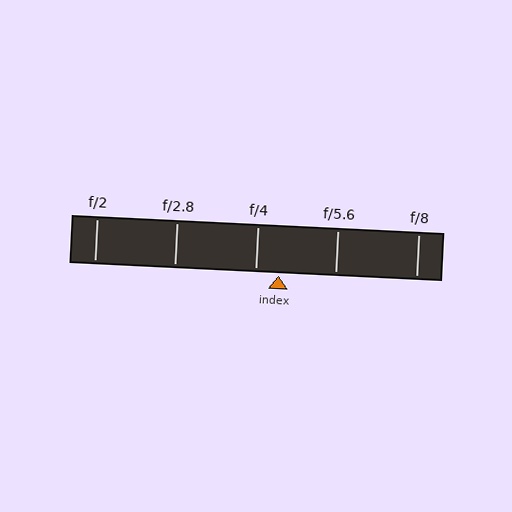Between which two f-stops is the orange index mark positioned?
The index mark is between f/4 and f/5.6.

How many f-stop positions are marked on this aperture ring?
There are 5 f-stop positions marked.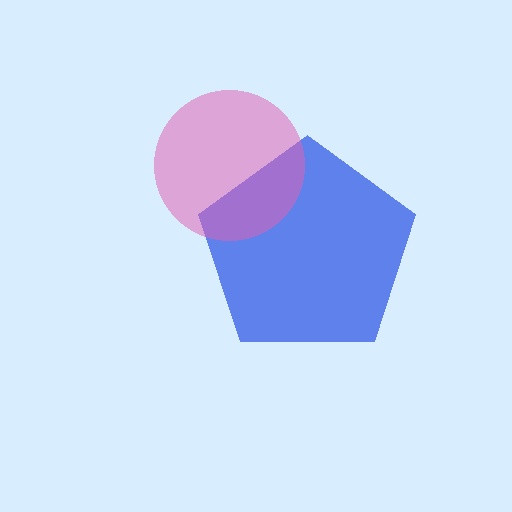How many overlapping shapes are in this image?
There are 2 overlapping shapes in the image.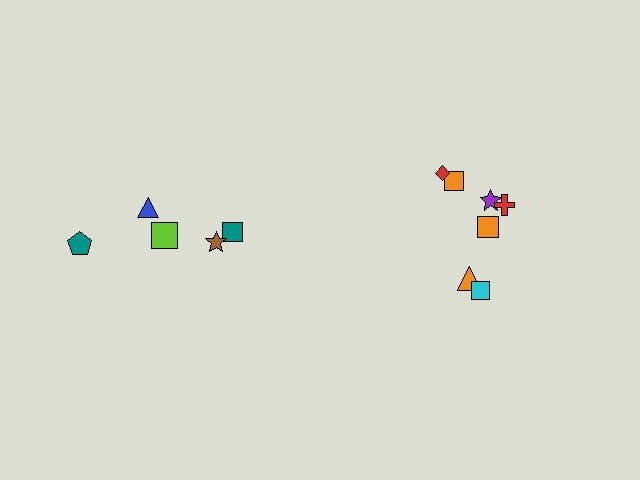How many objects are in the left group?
There are 5 objects.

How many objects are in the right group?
There are 7 objects.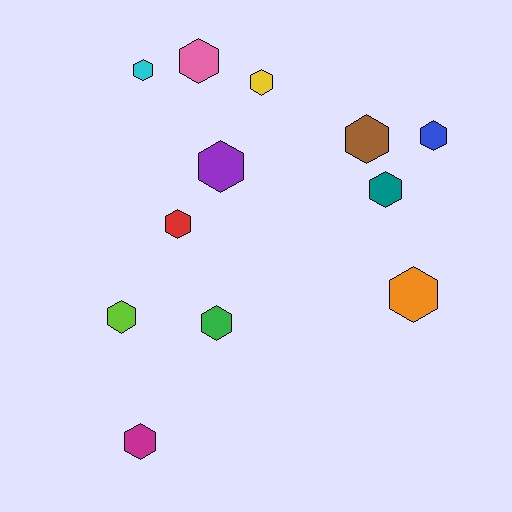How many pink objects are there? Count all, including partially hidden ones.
There is 1 pink object.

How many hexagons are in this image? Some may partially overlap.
There are 12 hexagons.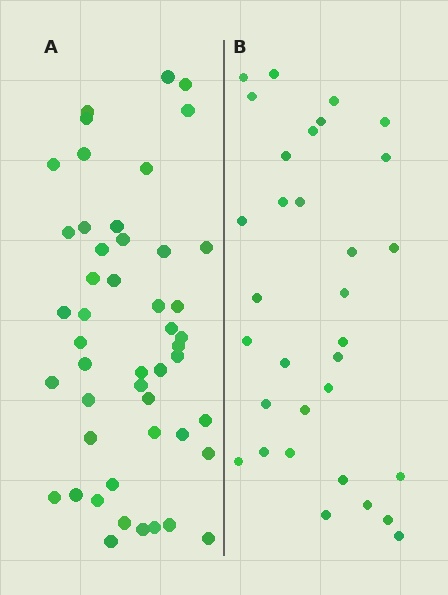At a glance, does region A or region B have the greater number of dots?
Region A (the left region) has more dots.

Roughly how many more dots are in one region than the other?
Region A has approximately 15 more dots than region B.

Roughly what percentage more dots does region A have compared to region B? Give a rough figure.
About 50% more.